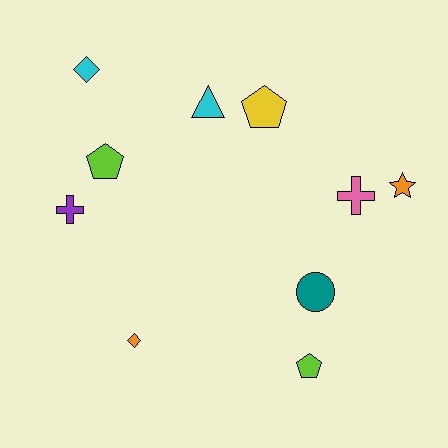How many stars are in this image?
There is 1 star.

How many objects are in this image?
There are 10 objects.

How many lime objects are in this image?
There are 2 lime objects.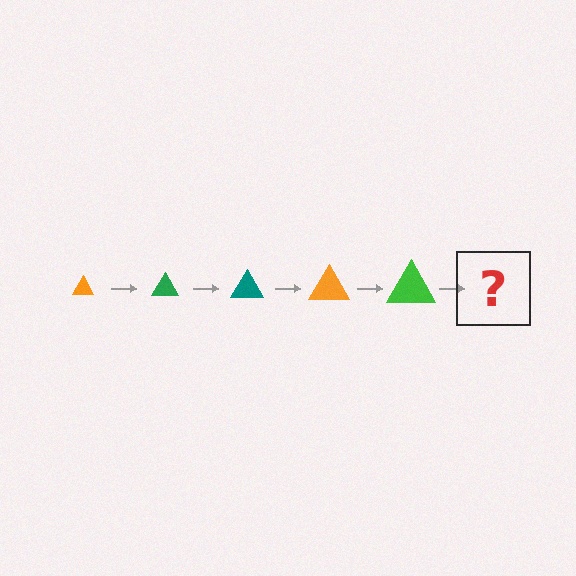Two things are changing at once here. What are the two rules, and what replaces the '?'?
The two rules are that the triangle grows larger each step and the color cycles through orange, green, and teal. The '?' should be a teal triangle, larger than the previous one.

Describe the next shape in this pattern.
It should be a teal triangle, larger than the previous one.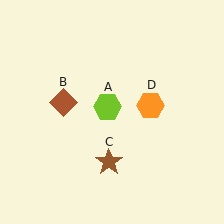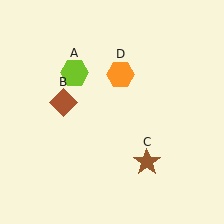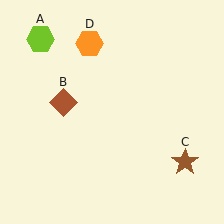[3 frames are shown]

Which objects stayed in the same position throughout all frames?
Brown diamond (object B) remained stationary.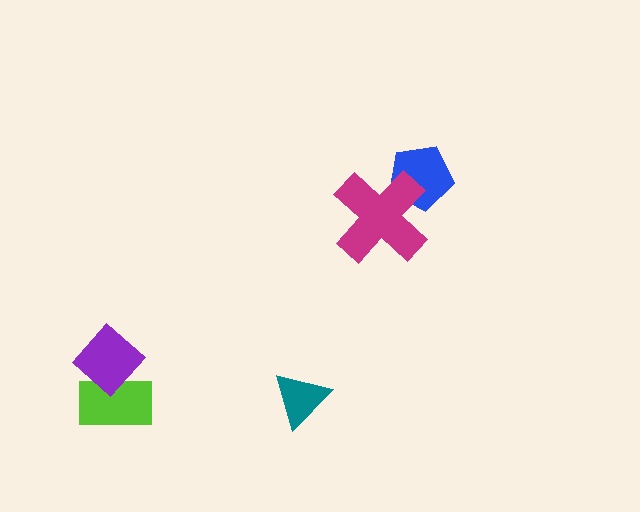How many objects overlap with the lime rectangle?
1 object overlaps with the lime rectangle.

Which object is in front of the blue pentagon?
The magenta cross is in front of the blue pentagon.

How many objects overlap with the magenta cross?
1 object overlaps with the magenta cross.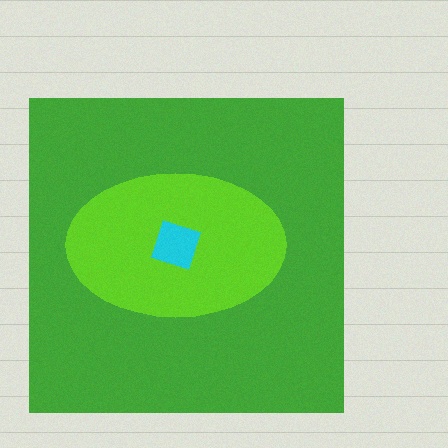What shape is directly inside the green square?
The lime ellipse.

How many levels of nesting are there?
3.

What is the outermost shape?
The green square.